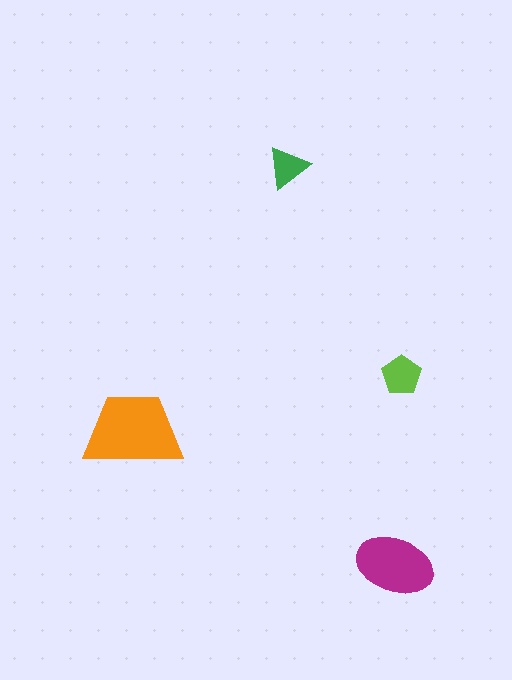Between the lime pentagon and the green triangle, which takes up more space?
The lime pentagon.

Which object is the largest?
The orange trapezoid.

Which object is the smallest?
The green triangle.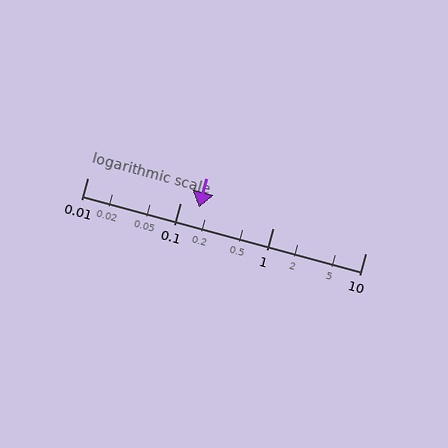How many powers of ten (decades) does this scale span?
The scale spans 3 decades, from 0.01 to 10.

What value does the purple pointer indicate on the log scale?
The pointer indicates approximately 0.16.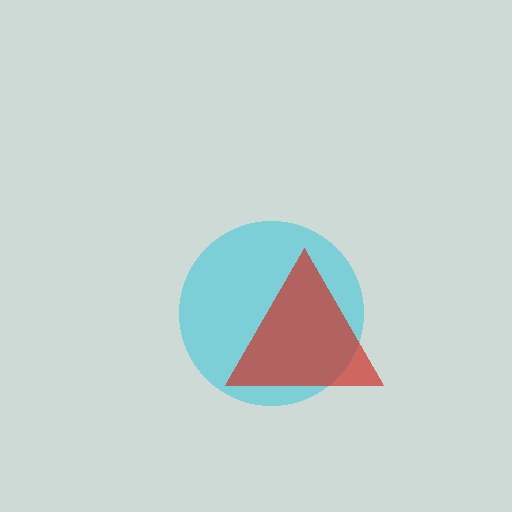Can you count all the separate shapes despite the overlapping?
Yes, there are 2 separate shapes.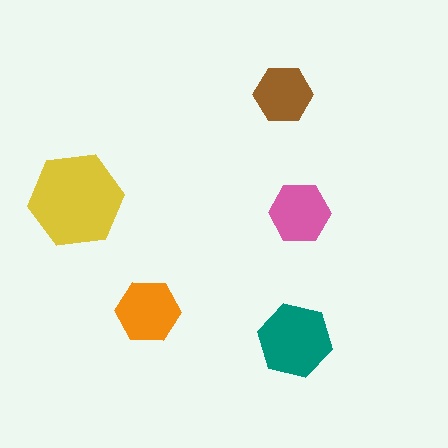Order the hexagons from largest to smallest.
the yellow one, the teal one, the orange one, the pink one, the brown one.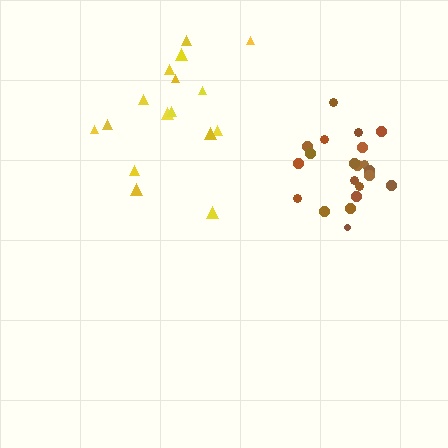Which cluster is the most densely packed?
Brown.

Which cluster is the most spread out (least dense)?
Yellow.